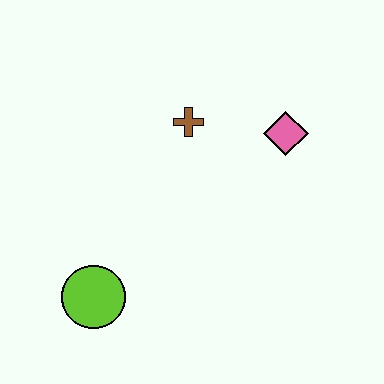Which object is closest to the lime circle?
The brown cross is closest to the lime circle.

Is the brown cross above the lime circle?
Yes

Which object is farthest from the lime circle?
The pink diamond is farthest from the lime circle.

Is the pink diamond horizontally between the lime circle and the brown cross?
No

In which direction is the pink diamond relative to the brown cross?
The pink diamond is to the right of the brown cross.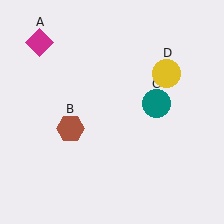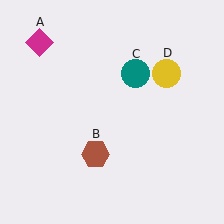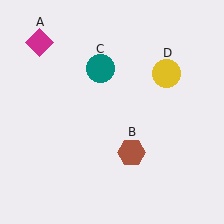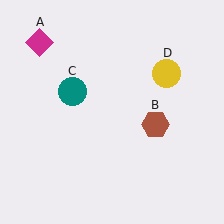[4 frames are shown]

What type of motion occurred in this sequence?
The brown hexagon (object B), teal circle (object C) rotated counterclockwise around the center of the scene.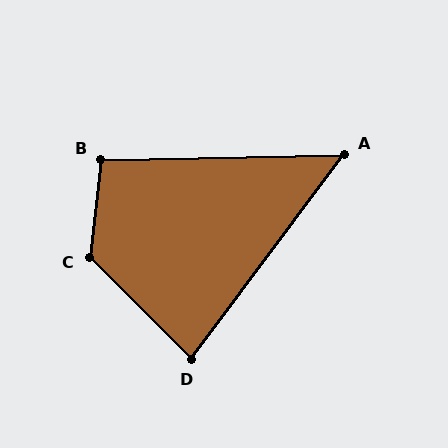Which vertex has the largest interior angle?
C, at approximately 128 degrees.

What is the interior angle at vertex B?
Approximately 98 degrees (obtuse).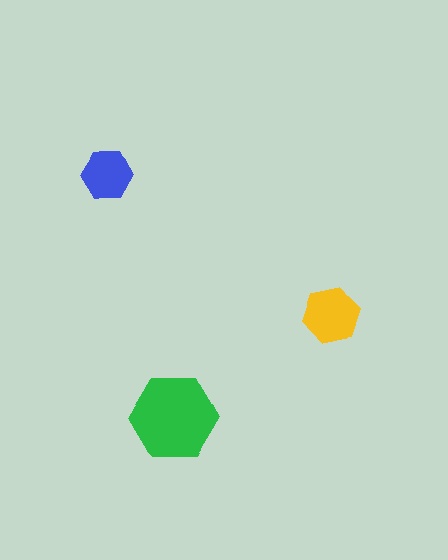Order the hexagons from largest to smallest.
the green one, the yellow one, the blue one.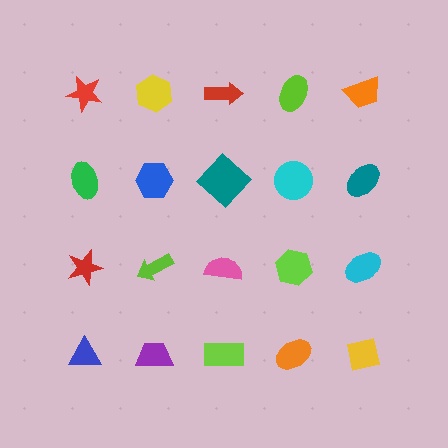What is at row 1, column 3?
A red arrow.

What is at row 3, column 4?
A lime hexagon.